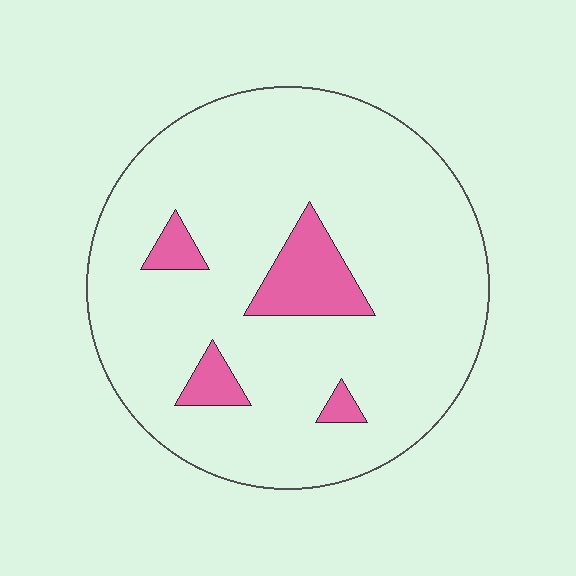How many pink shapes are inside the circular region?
4.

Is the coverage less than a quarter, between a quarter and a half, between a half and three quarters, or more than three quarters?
Less than a quarter.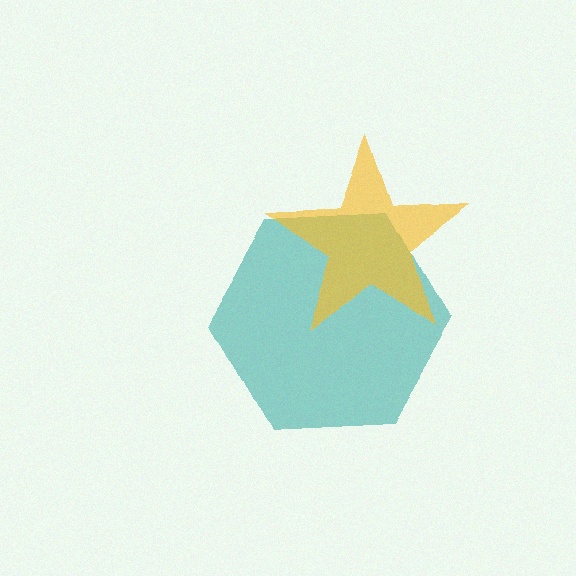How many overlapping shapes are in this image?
There are 2 overlapping shapes in the image.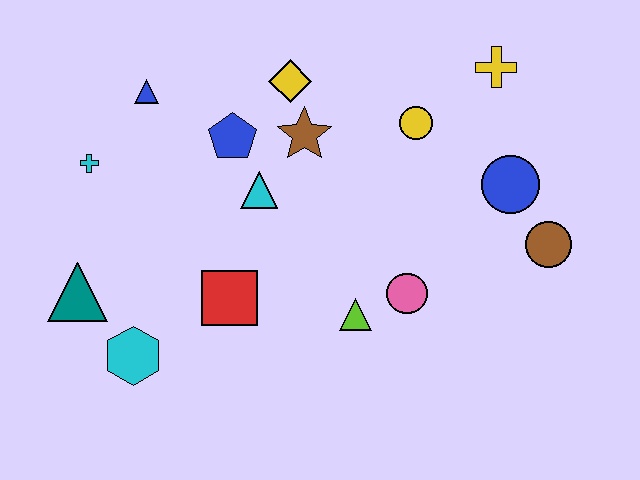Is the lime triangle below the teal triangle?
Yes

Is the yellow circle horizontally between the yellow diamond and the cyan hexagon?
No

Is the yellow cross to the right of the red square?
Yes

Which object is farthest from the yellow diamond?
The cyan hexagon is farthest from the yellow diamond.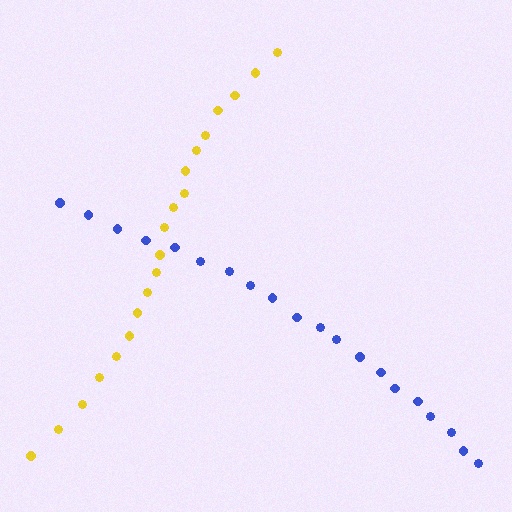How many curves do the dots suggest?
There are 2 distinct paths.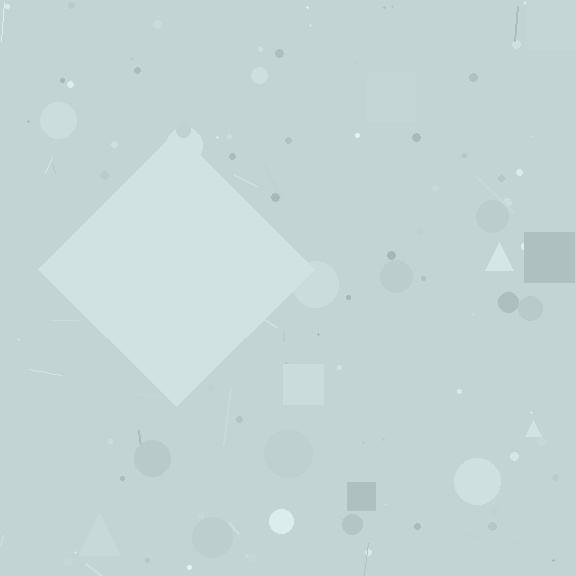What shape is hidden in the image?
A diamond is hidden in the image.